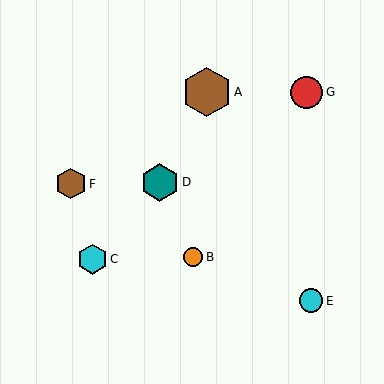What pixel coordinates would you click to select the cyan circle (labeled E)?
Click at (311, 301) to select the cyan circle E.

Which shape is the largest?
The brown hexagon (labeled A) is the largest.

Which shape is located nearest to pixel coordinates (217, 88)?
The brown hexagon (labeled A) at (207, 92) is nearest to that location.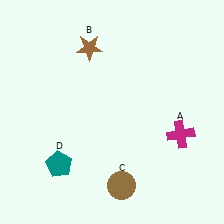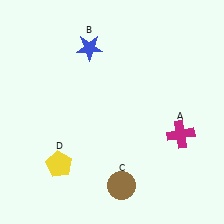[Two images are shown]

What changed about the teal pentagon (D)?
In Image 1, D is teal. In Image 2, it changed to yellow.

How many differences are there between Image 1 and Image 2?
There are 2 differences between the two images.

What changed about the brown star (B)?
In Image 1, B is brown. In Image 2, it changed to blue.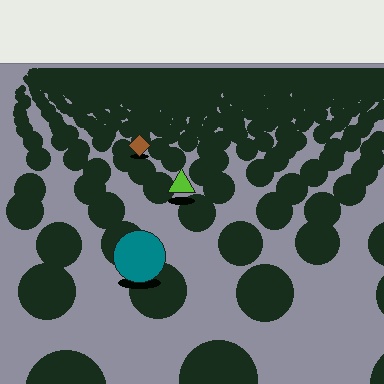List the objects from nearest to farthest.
From nearest to farthest: the teal circle, the lime triangle, the brown diamond.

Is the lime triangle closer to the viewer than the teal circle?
No. The teal circle is closer — you can tell from the texture gradient: the ground texture is coarser near it.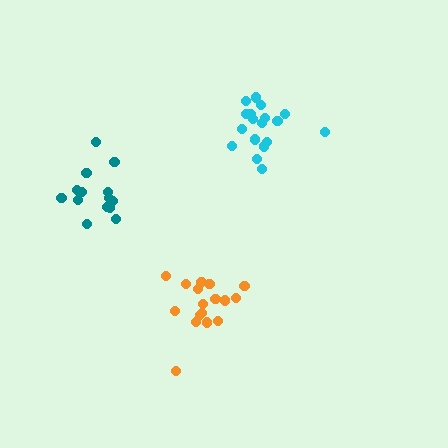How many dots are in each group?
Group 1: 14 dots, Group 2: 18 dots, Group 3: 17 dots (49 total).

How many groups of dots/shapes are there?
There are 3 groups.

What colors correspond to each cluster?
The clusters are colored: teal, cyan, orange.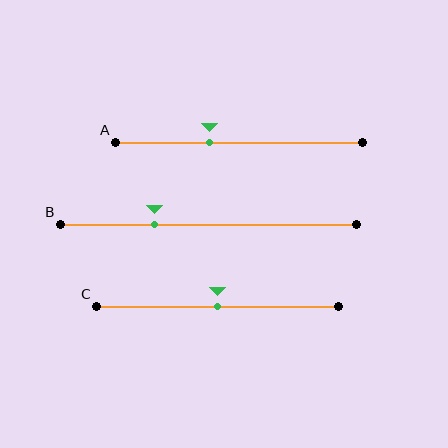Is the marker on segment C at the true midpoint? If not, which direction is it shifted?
Yes, the marker on segment C is at the true midpoint.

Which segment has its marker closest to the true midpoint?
Segment C has its marker closest to the true midpoint.